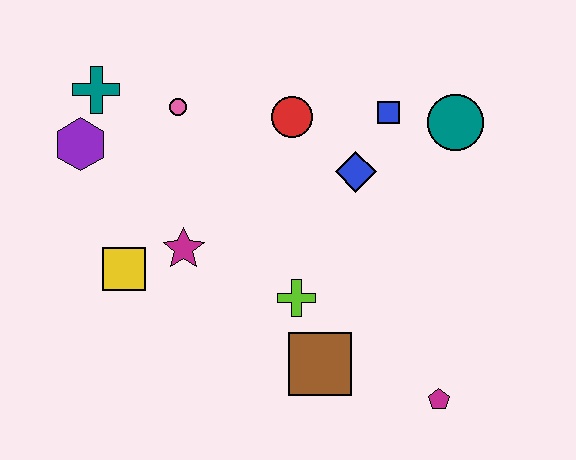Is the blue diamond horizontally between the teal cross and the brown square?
No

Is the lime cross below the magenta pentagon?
No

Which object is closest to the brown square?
The lime cross is closest to the brown square.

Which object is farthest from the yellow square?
The teal circle is farthest from the yellow square.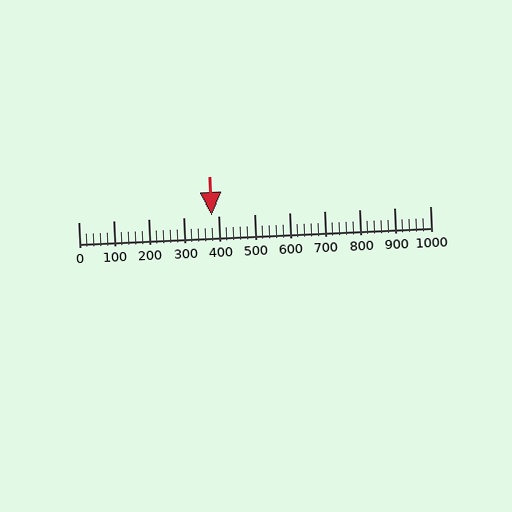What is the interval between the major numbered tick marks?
The major tick marks are spaced 100 units apart.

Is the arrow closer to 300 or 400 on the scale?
The arrow is closer to 400.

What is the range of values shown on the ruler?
The ruler shows values from 0 to 1000.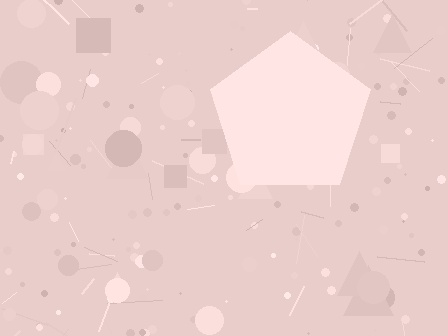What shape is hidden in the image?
A pentagon is hidden in the image.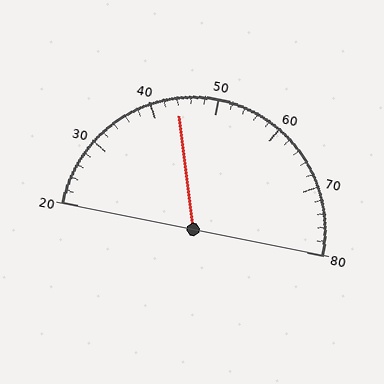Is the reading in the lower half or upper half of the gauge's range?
The reading is in the lower half of the range (20 to 80).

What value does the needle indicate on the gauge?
The needle indicates approximately 44.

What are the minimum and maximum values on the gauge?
The gauge ranges from 20 to 80.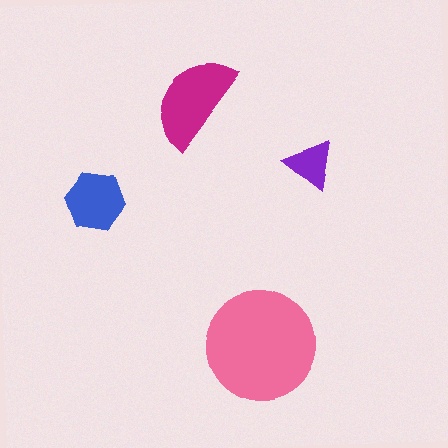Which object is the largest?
The pink circle.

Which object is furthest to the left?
The blue hexagon is leftmost.